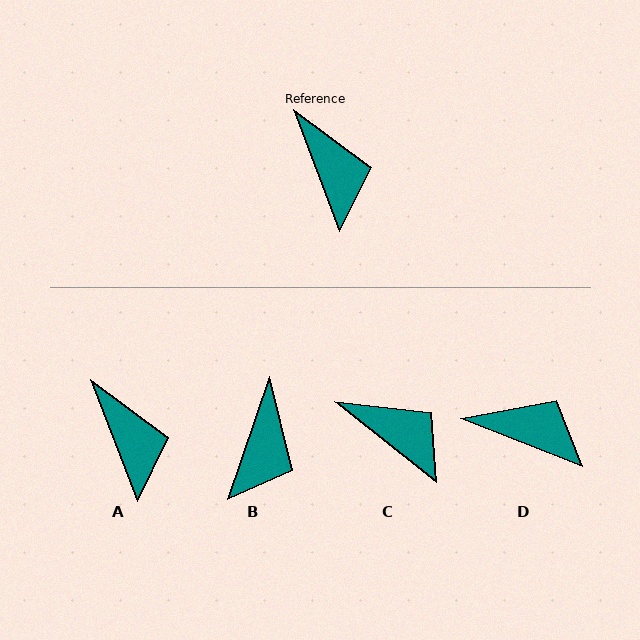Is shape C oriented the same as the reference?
No, it is off by about 31 degrees.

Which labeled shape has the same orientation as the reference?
A.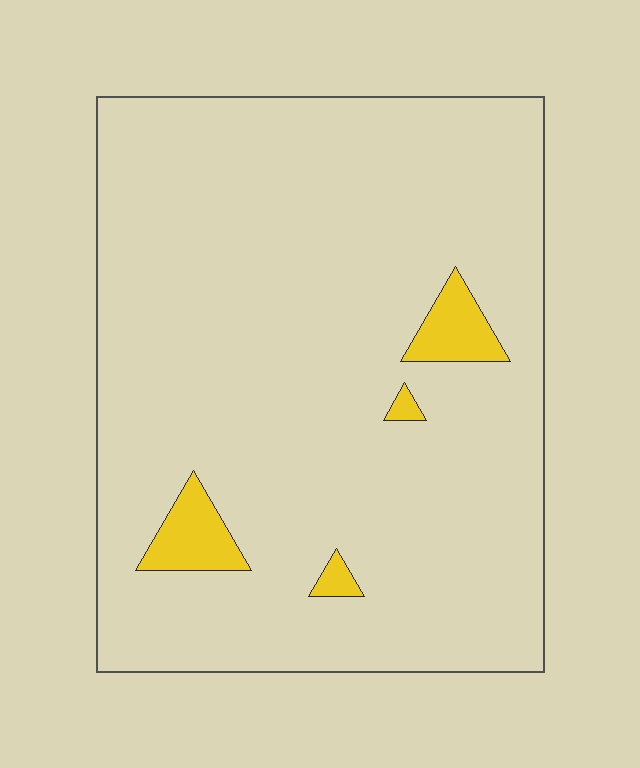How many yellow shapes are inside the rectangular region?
4.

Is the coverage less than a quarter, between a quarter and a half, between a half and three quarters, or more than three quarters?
Less than a quarter.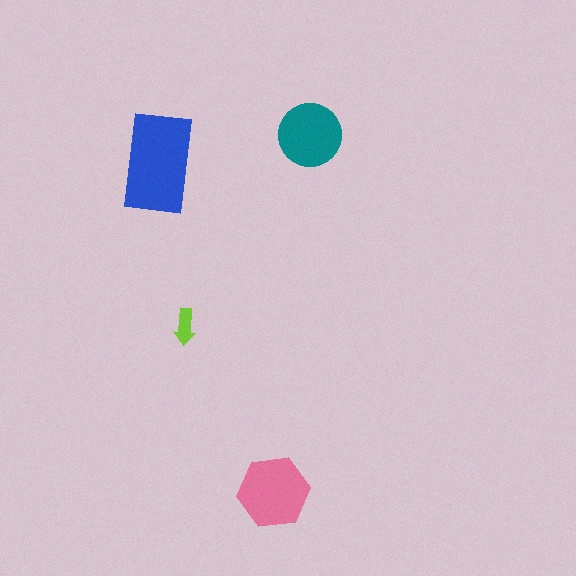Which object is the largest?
The blue rectangle.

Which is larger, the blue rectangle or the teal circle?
The blue rectangle.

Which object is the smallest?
The lime arrow.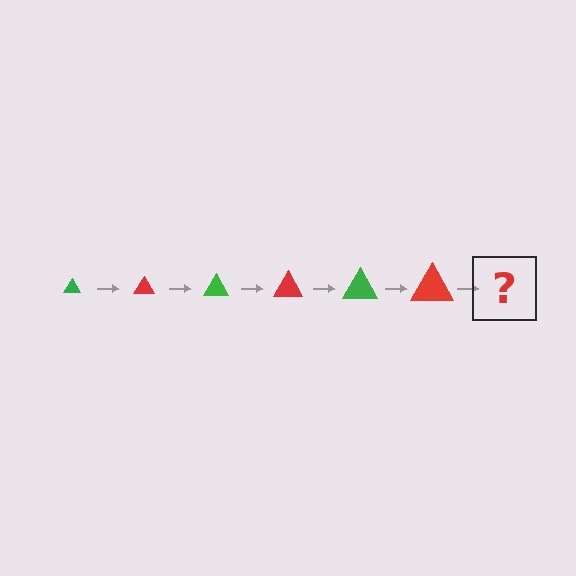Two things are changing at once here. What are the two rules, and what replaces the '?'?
The two rules are that the triangle grows larger each step and the color cycles through green and red. The '?' should be a green triangle, larger than the previous one.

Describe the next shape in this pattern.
It should be a green triangle, larger than the previous one.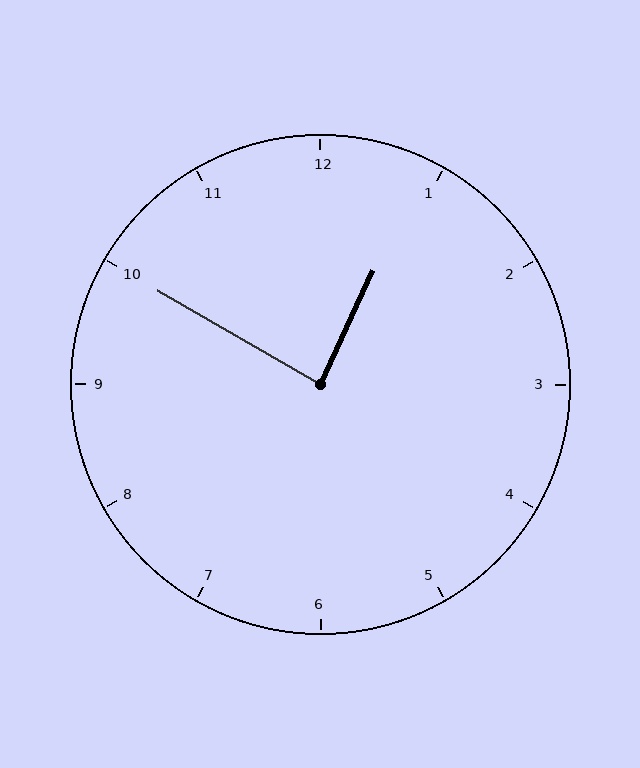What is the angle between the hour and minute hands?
Approximately 85 degrees.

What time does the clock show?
12:50.